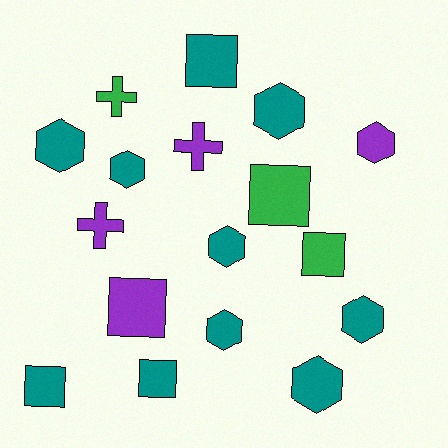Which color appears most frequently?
Teal, with 10 objects.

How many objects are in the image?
There are 17 objects.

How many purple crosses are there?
There are 2 purple crosses.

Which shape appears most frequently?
Hexagon, with 8 objects.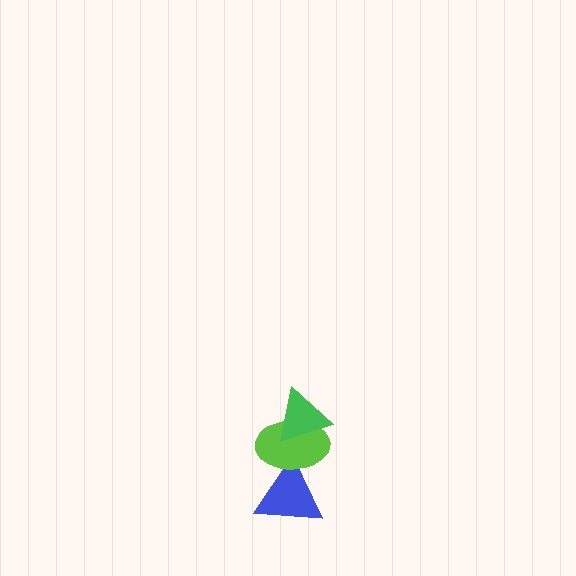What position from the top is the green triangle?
The green triangle is 1st from the top.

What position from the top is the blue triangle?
The blue triangle is 3rd from the top.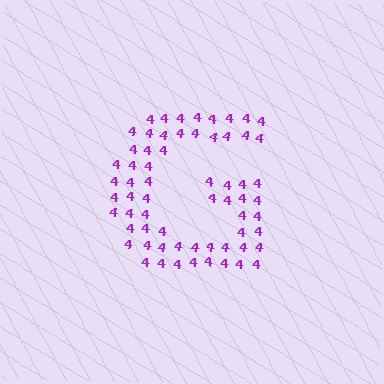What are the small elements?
The small elements are digit 4's.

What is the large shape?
The large shape is the letter G.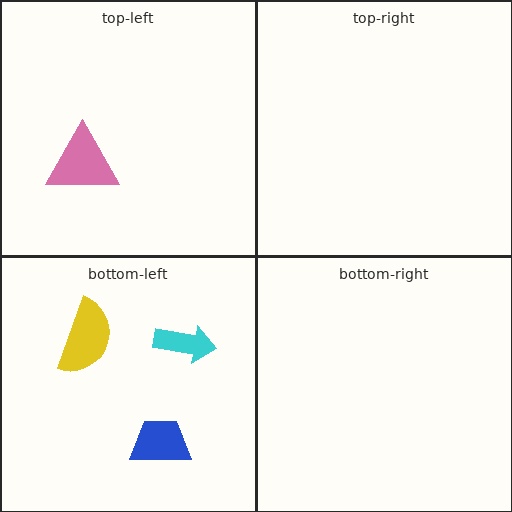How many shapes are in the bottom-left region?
3.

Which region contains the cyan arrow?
The bottom-left region.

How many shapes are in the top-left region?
1.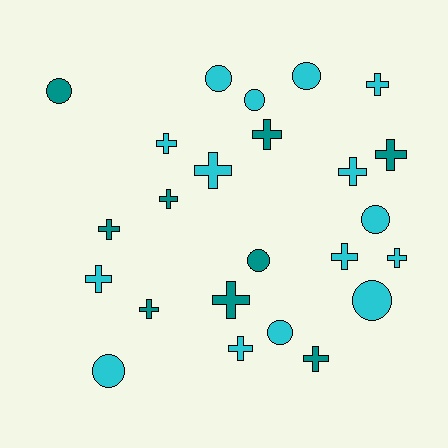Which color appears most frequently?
Cyan, with 15 objects.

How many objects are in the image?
There are 24 objects.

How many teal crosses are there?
There are 7 teal crosses.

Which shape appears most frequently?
Cross, with 15 objects.